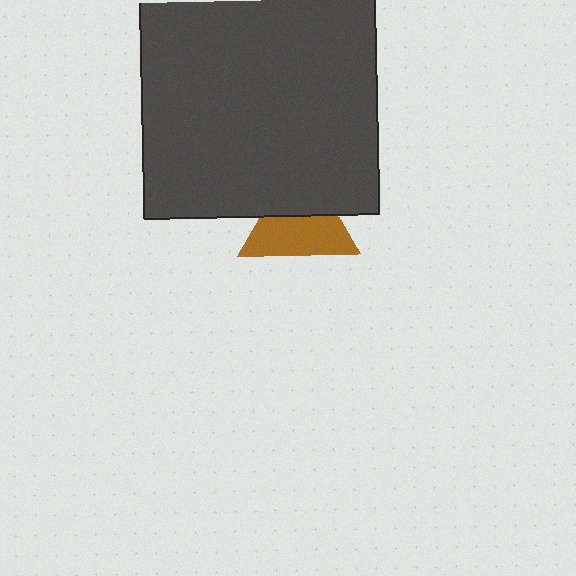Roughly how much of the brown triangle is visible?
About half of it is visible (roughly 58%).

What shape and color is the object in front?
The object in front is a dark gray rectangle.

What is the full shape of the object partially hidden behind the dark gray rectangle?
The partially hidden object is a brown triangle.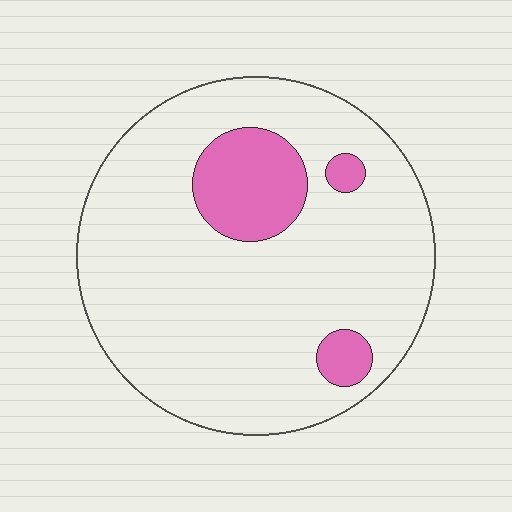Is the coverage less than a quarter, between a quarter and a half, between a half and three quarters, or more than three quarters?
Less than a quarter.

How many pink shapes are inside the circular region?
3.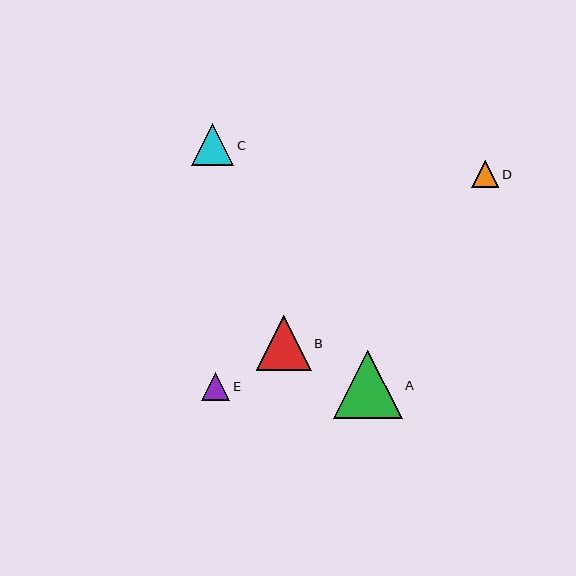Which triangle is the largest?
Triangle A is the largest with a size of approximately 69 pixels.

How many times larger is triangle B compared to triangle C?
Triangle B is approximately 1.3 times the size of triangle C.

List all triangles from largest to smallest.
From largest to smallest: A, B, C, E, D.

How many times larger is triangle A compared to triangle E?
Triangle A is approximately 2.5 times the size of triangle E.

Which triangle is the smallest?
Triangle D is the smallest with a size of approximately 27 pixels.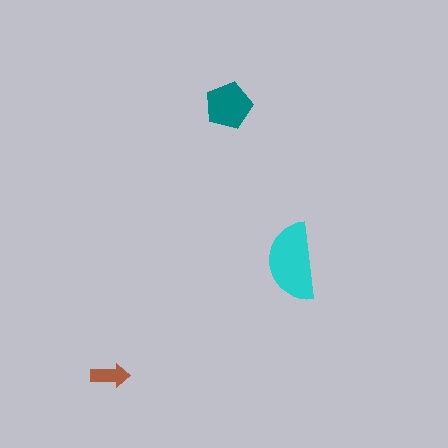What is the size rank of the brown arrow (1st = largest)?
3rd.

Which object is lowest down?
The brown arrow is bottommost.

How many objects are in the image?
There are 3 objects in the image.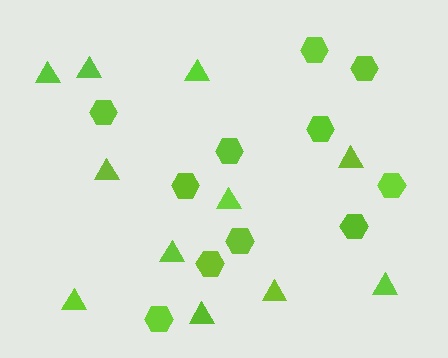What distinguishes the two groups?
There are 2 groups: one group of triangles (11) and one group of hexagons (11).